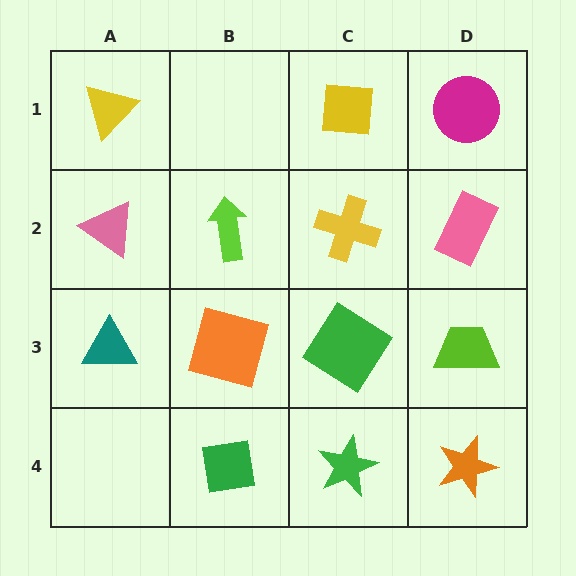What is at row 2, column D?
A pink rectangle.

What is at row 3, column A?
A teal triangle.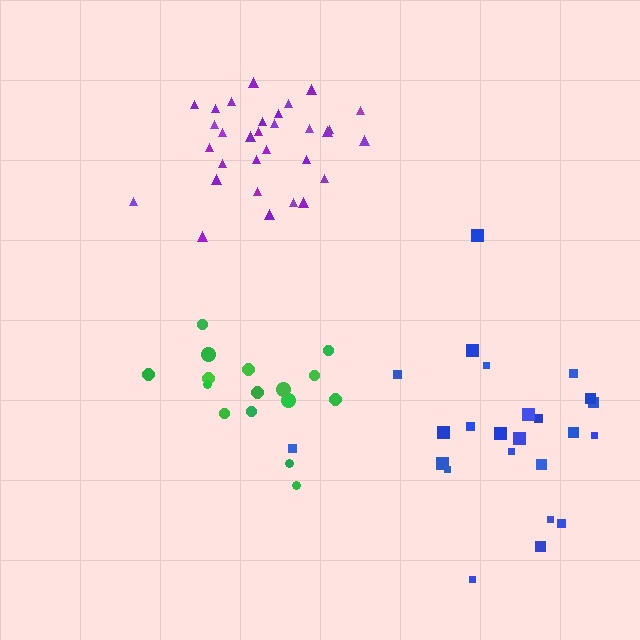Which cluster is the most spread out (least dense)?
Blue.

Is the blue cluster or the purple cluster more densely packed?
Purple.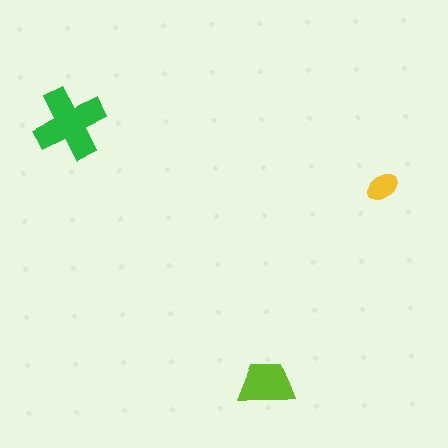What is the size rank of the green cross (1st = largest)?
1st.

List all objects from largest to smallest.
The green cross, the lime trapezoid, the yellow ellipse.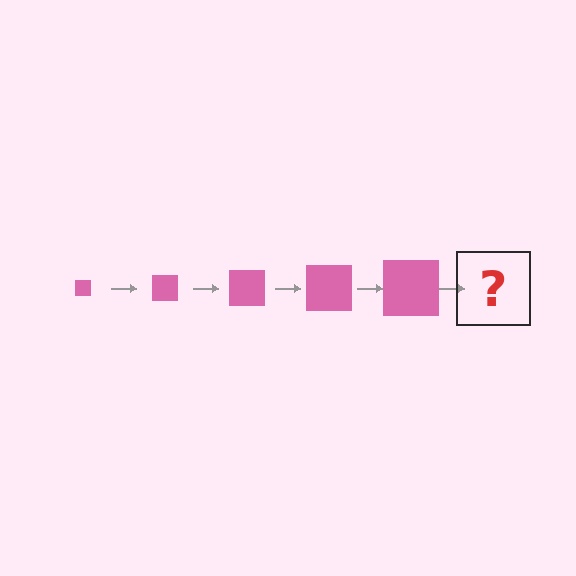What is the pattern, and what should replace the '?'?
The pattern is that the square gets progressively larger each step. The '?' should be a pink square, larger than the previous one.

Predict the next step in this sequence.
The next step is a pink square, larger than the previous one.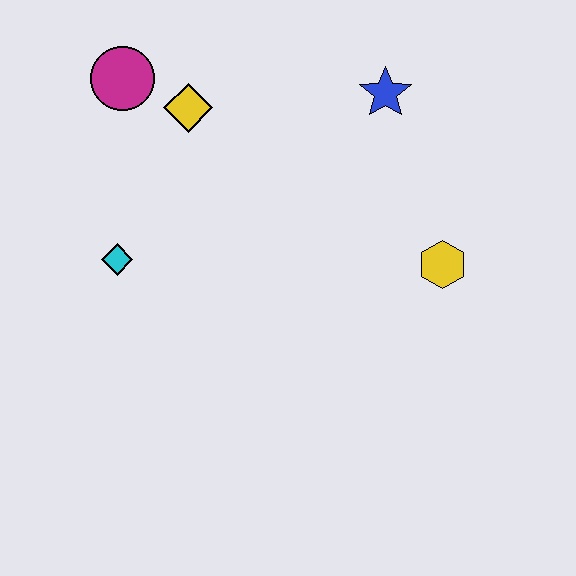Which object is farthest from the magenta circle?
The yellow hexagon is farthest from the magenta circle.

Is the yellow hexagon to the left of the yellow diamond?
No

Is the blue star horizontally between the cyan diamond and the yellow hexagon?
Yes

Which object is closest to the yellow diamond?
The magenta circle is closest to the yellow diamond.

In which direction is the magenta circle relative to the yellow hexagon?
The magenta circle is to the left of the yellow hexagon.